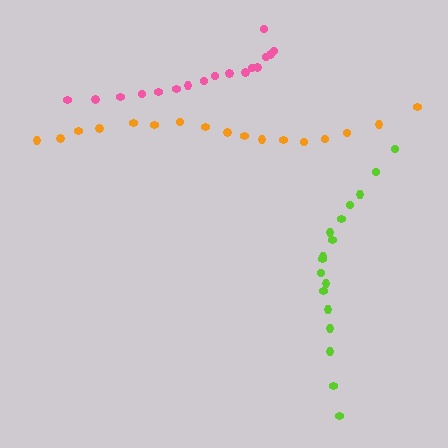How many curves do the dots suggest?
There are 3 distinct paths.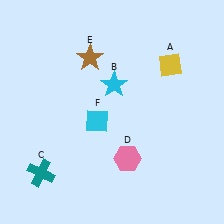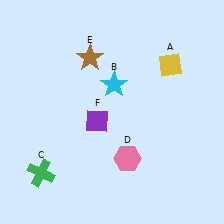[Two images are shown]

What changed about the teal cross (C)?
In Image 1, C is teal. In Image 2, it changed to green.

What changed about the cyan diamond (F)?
In Image 1, F is cyan. In Image 2, it changed to purple.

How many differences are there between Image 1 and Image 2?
There are 2 differences between the two images.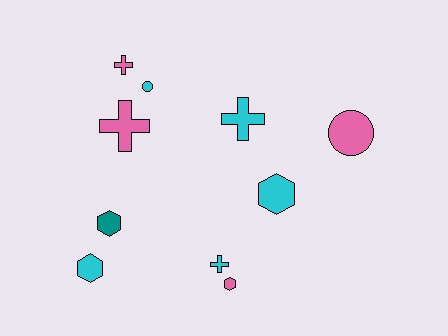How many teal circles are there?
There are no teal circles.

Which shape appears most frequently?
Cross, with 4 objects.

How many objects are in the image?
There are 10 objects.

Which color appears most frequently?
Cyan, with 5 objects.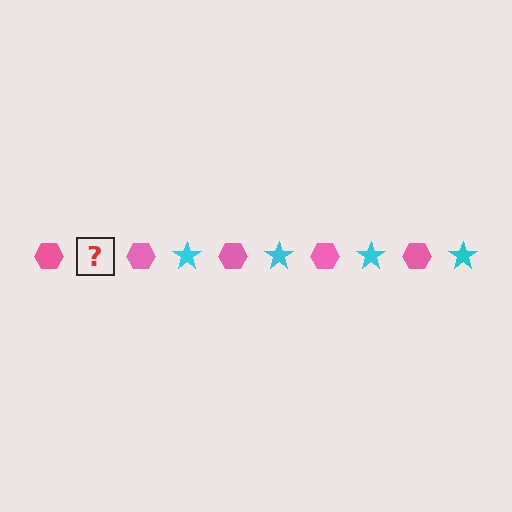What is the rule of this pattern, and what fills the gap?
The rule is that the pattern alternates between pink hexagon and cyan star. The gap should be filled with a cyan star.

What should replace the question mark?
The question mark should be replaced with a cyan star.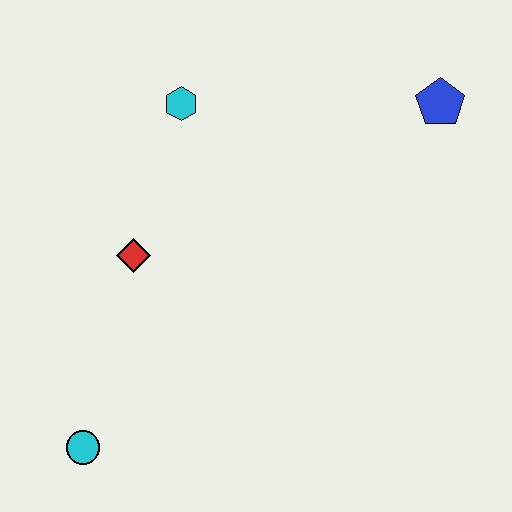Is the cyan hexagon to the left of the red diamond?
No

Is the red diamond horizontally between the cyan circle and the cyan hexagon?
Yes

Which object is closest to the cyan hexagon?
The red diamond is closest to the cyan hexagon.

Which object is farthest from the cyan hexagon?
The cyan circle is farthest from the cyan hexagon.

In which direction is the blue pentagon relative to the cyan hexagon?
The blue pentagon is to the right of the cyan hexagon.